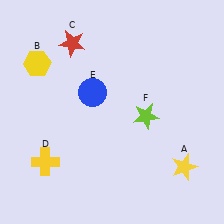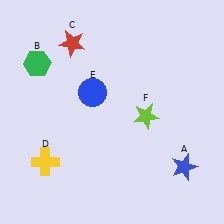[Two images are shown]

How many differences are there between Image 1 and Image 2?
There are 2 differences between the two images.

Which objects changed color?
A changed from yellow to blue. B changed from yellow to green.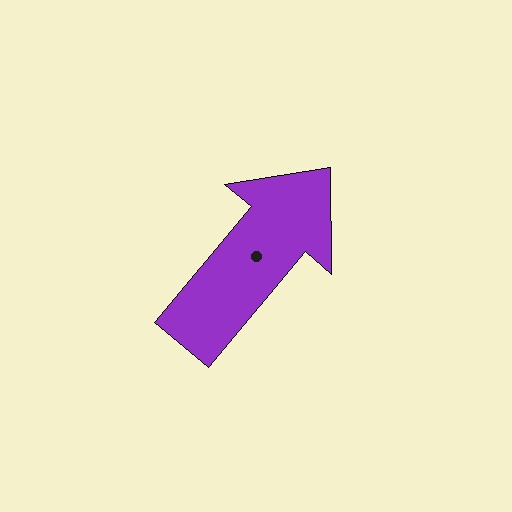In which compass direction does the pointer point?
Northeast.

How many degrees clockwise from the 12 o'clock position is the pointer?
Approximately 40 degrees.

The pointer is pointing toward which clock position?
Roughly 1 o'clock.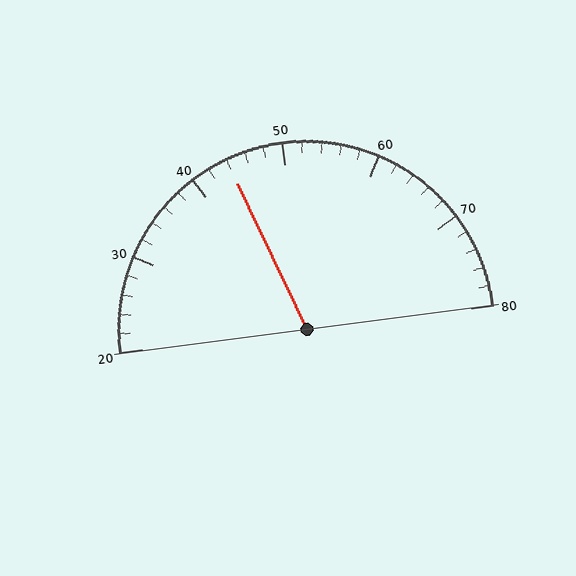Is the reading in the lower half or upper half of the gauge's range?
The reading is in the lower half of the range (20 to 80).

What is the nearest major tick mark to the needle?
The nearest major tick mark is 40.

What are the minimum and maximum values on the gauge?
The gauge ranges from 20 to 80.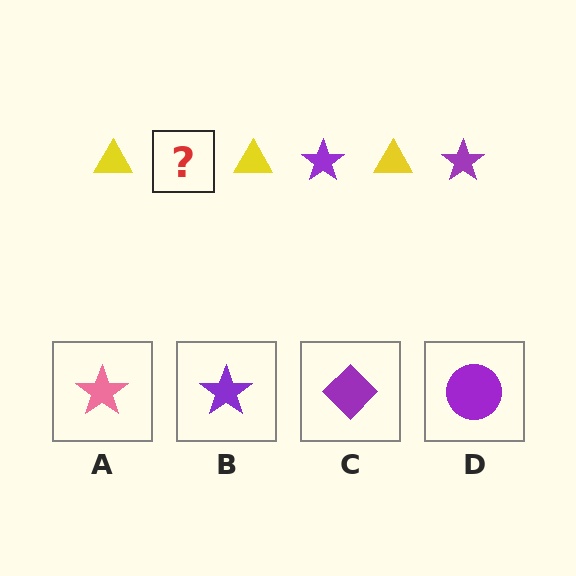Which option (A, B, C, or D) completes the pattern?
B.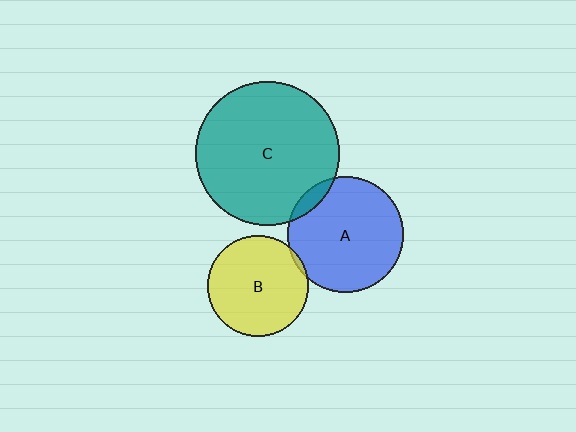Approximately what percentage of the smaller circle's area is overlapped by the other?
Approximately 5%.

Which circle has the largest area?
Circle C (teal).